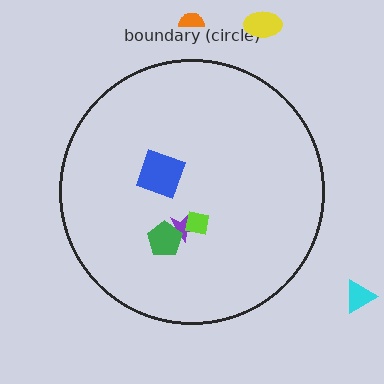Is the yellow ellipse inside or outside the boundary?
Outside.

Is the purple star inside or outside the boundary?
Inside.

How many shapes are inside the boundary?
4 inside, 3 outside.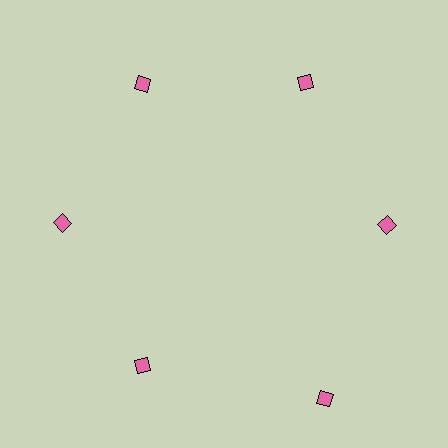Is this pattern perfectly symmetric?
No. The 6 pink diamonds are arranged in a ring, but one element near the 5 o'clock position is pushed outward from the center, breaking the 6-fold rotational symmetry.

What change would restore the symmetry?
The symmetry would be restored by moving it inward, back onto the ring so that all 6 diamonds sit at equal angles and equal distance from the center.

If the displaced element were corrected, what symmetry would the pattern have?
It would have 6-fold rotational symmetry — the pattern would map onto itself every 60 degrees.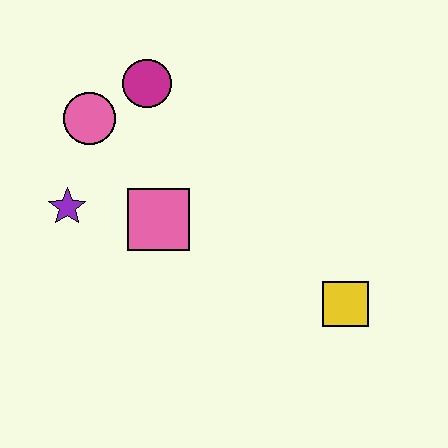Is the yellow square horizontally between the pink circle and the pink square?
No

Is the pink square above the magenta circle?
No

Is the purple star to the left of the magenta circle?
Yes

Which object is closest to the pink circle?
The magenta circle is closest to the pink circle.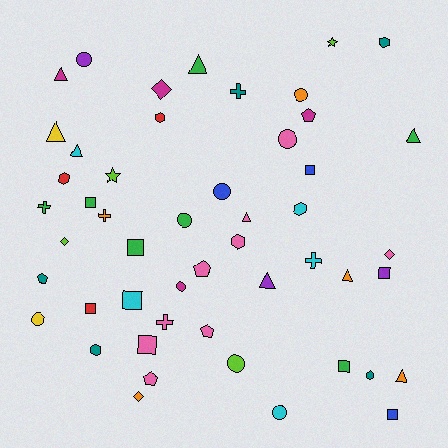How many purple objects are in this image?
There are 3 purple objects.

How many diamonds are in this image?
There are 4 diamonds.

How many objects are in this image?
There are 50 objects.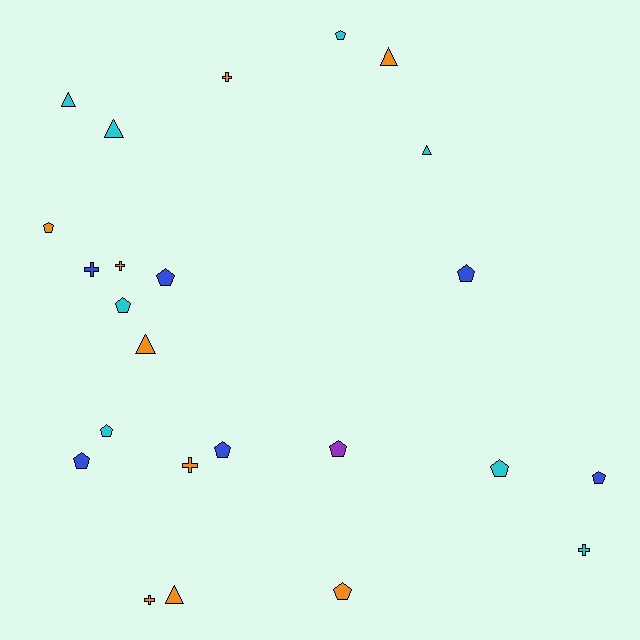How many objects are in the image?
There are 24 objects.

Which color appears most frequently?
Orange, with 9 objects.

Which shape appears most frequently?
Pentagon, with 12 objects.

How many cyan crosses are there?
There is 1 cyan cross.